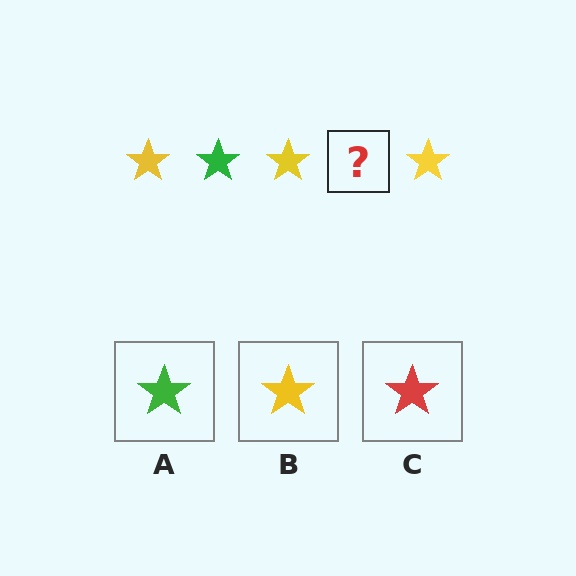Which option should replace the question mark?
Option A.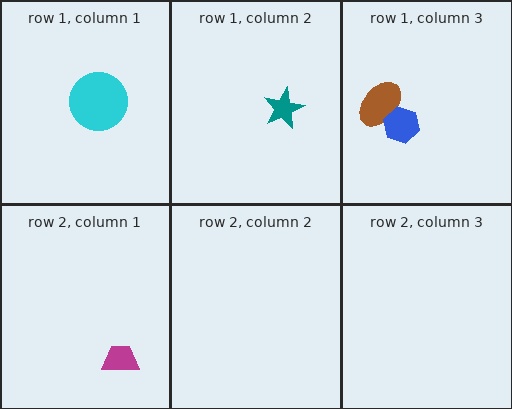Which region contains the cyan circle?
The row 1, column 1 region.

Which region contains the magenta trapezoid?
The row 2, column 1 region.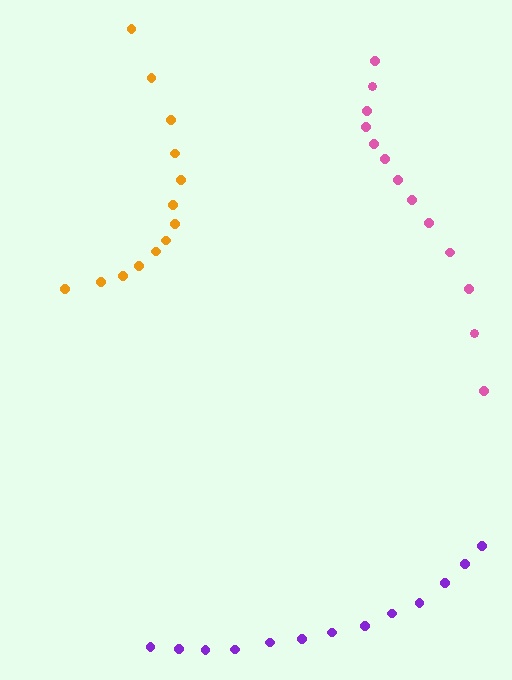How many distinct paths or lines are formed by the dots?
There are 3 distinct paths.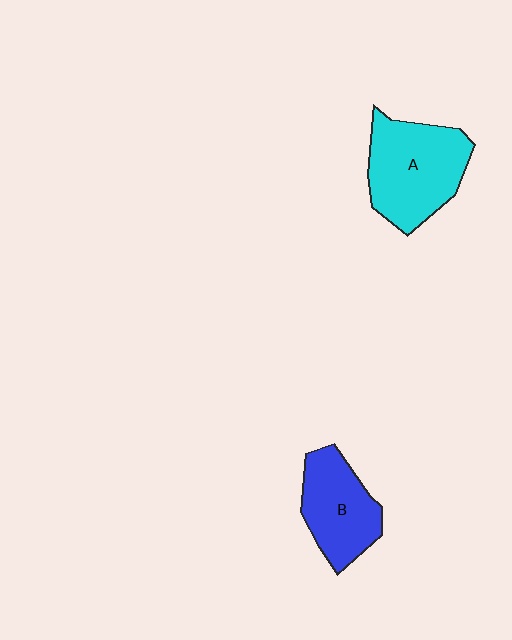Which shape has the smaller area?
Shape B (blue).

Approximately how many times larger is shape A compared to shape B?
Approximately 1.3 times.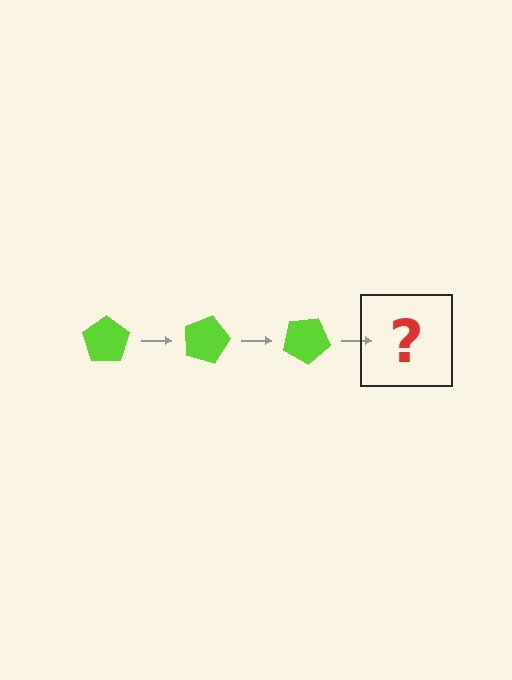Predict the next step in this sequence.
The next step is a lime pentagon rotated 45 degrees.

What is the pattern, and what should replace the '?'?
The pattern is that the pentagon rotates 15 degrees each step. The '?' should be a lime pentagon rotated 45 degrees.